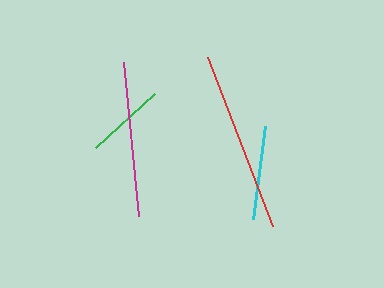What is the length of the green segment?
The green segment is approximately 80 pixels long.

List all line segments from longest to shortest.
From longest to shortest: red, magenta, cyan, green.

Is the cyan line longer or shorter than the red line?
The red line is longer than the cyan line.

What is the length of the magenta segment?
The magenta segment is approximately 155 pixels long.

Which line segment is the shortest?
The green line is the shortest at approximately 80 pixels.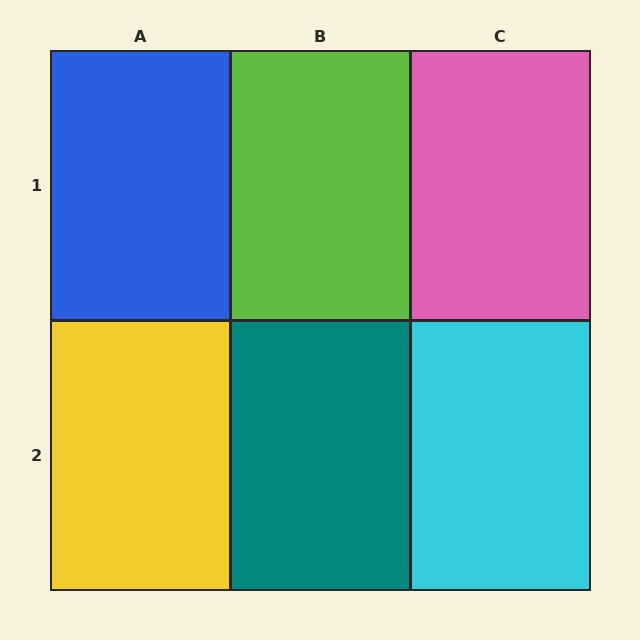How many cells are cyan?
1 cell is cyan.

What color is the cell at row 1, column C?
Pink.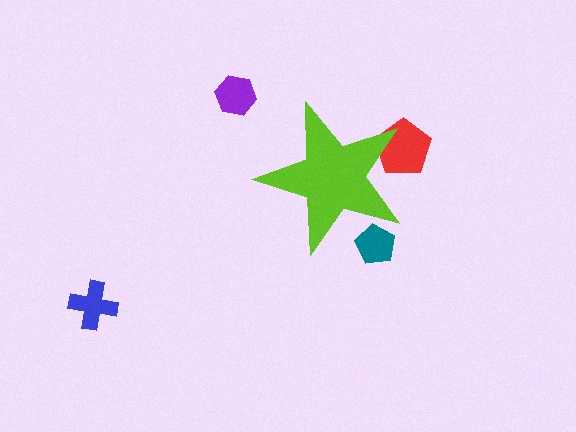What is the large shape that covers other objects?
A lime star.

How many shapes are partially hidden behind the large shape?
2 shapes are partially hidden.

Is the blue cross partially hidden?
No, the blue cross is fully visible.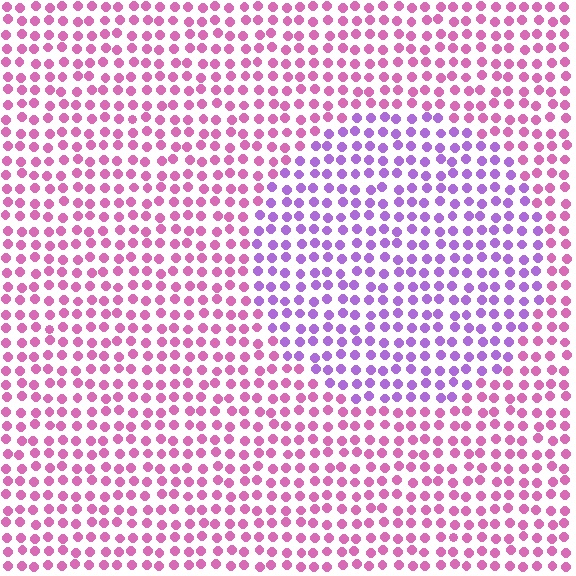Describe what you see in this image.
The image is filled with small pink elements in a uniform arrangement. A circle-shaped region is visible where the elements are tinted to a slightly different hue, forming a subtle color boundary.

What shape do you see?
I see a circle.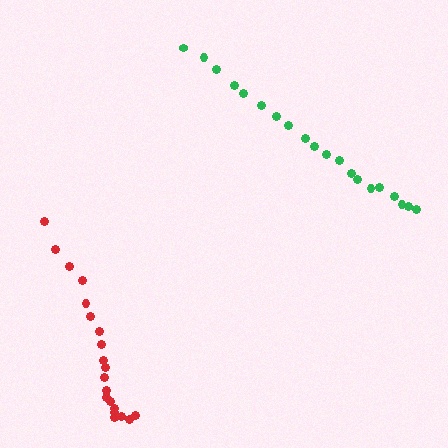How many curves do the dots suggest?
There are 2 distinct paths.